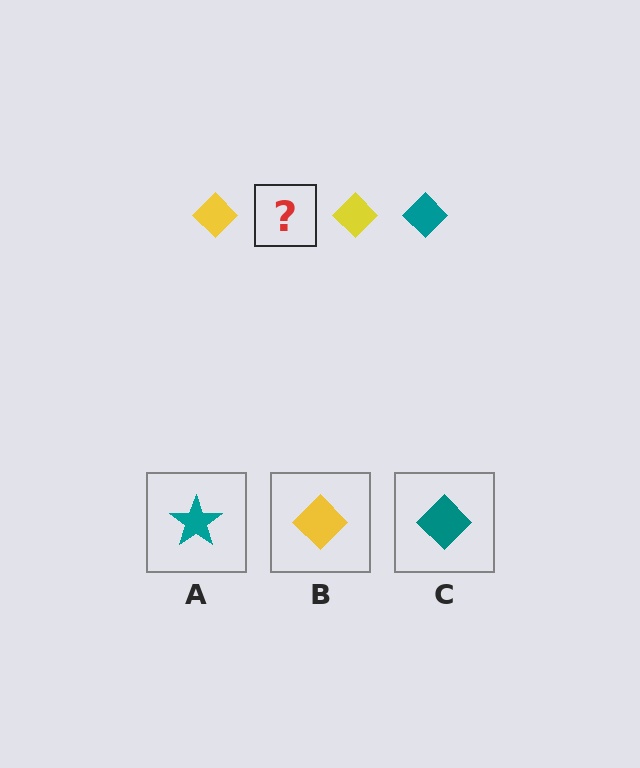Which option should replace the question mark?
Option C.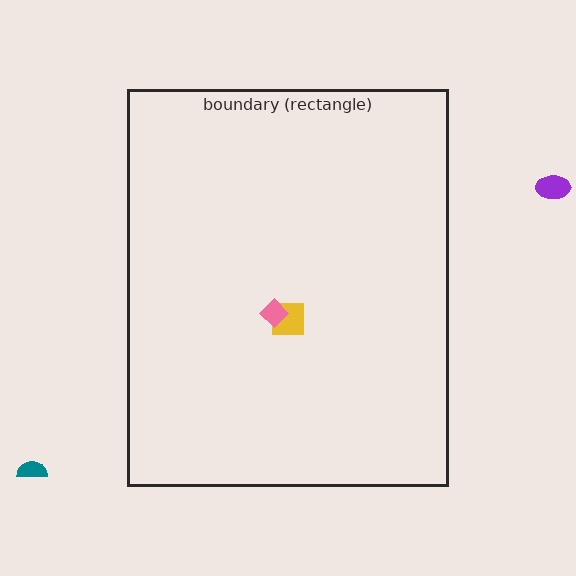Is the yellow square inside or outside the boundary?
Inside.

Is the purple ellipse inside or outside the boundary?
Outside.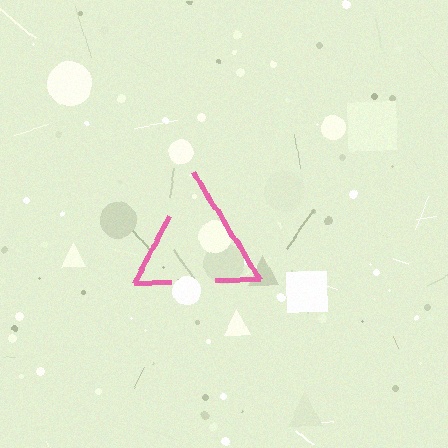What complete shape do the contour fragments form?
The contour fragments form a triangle.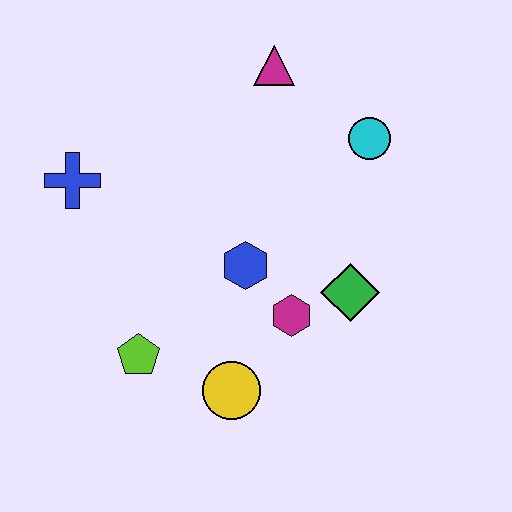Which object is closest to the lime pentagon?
The yellow circle is closest to the lime pentagon.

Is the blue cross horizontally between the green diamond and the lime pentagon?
No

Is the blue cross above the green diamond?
Yes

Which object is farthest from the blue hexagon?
The magenta triangle is farthest from the blue hexagon.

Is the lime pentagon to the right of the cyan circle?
No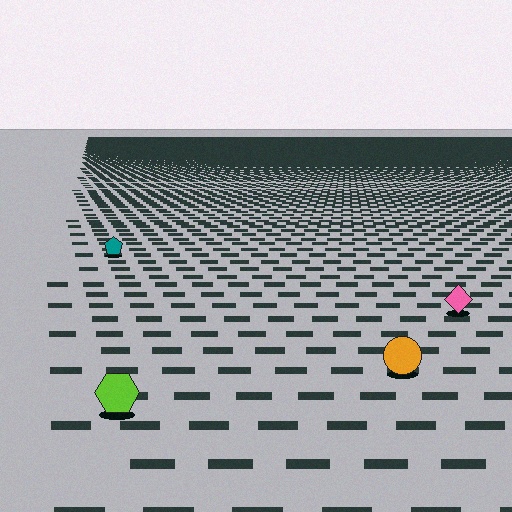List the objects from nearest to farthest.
From nearest to farthest: the lime hexagon, the orange circle, the pink diamond, the teal pentagon.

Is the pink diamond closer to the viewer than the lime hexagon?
No. The lime hexagon is closer — you can tell from the texture gradient: the ground texture is coarser near it.